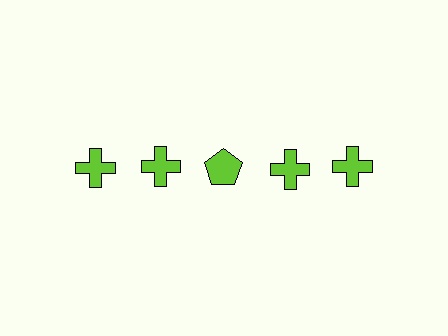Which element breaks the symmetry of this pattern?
The lime pentagon in the top row, center column breaks the symmetry. All other shapes are lime crosses.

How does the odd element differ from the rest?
It has a different shape: pentagon instead of cross.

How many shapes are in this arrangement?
There are 5 shapes arranged in a grid pattern.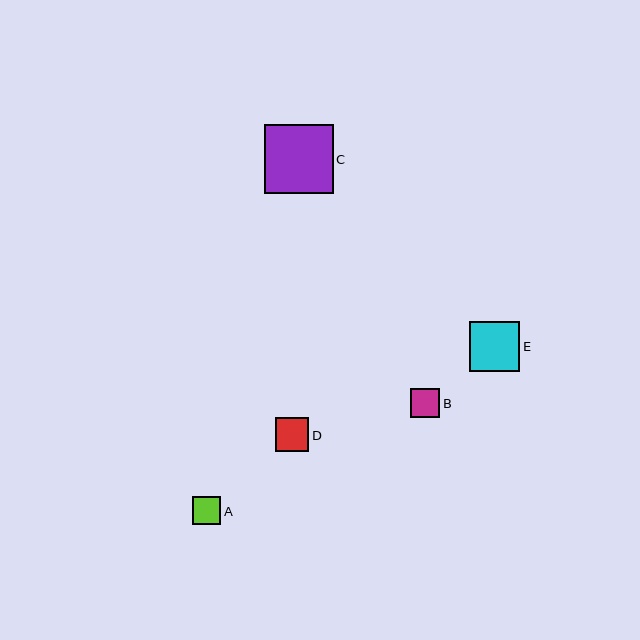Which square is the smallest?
Square A is the smallest with a size of approximately 29 pixels.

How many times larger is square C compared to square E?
Square C is approximately 1.4 times the size of square E.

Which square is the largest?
Square C is the largest with a size of approximately 69 pixels.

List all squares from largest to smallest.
From largest to smallest: C, E, D, B, A.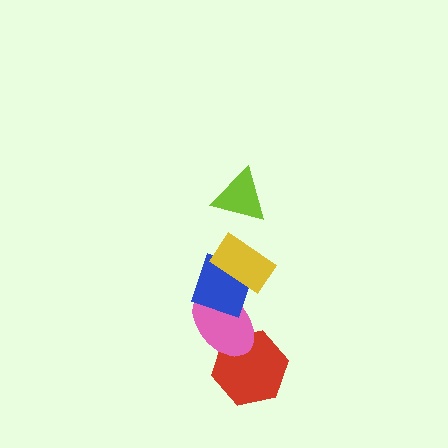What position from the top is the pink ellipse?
The pink ellipse is 4th from the top.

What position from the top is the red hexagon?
The red hexagon is 5th from the top.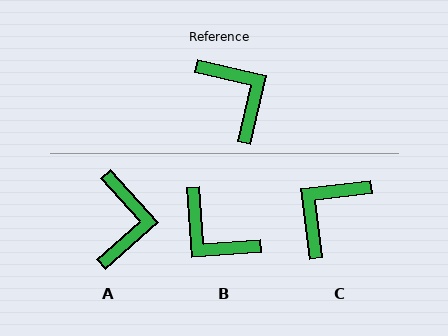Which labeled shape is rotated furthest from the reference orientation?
B, about 162 degrees away.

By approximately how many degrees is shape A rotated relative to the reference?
Approximately 35 degrees clockwise.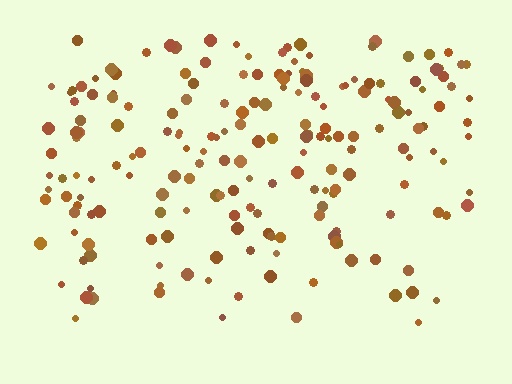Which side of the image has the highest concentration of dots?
The top.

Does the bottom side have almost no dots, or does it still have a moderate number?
Still a moderate number, just noticeably fewer than the top.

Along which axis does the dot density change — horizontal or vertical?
Vertical.